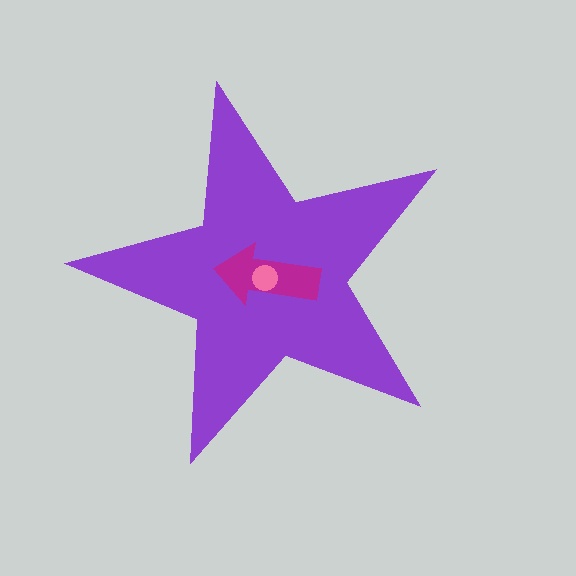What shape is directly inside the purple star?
The magenta arrow.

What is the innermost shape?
The pink circle.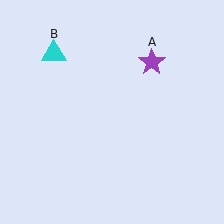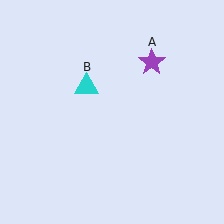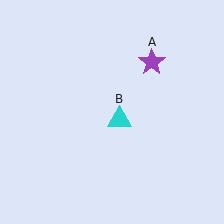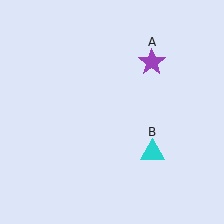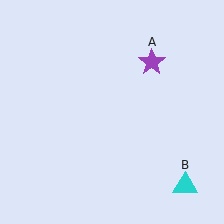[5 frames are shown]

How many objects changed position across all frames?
1 object changed position: cyan triangle (object B).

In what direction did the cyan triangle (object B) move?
The cyan triangle (object B) moved down and to the right.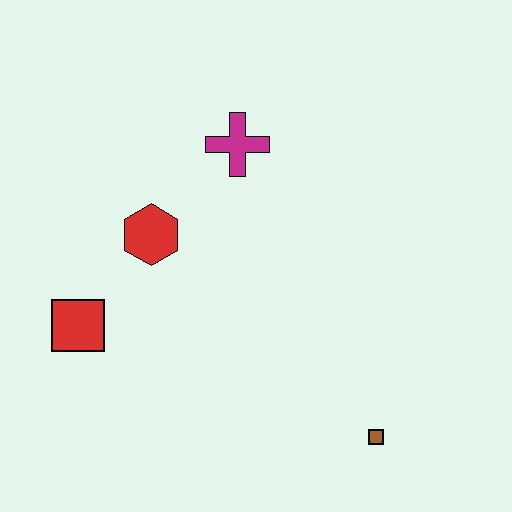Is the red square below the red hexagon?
Yes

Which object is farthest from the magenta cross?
The brown square is farthest from the magenta cross.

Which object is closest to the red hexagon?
The red square is closest to the red hexagon.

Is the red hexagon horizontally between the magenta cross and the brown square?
No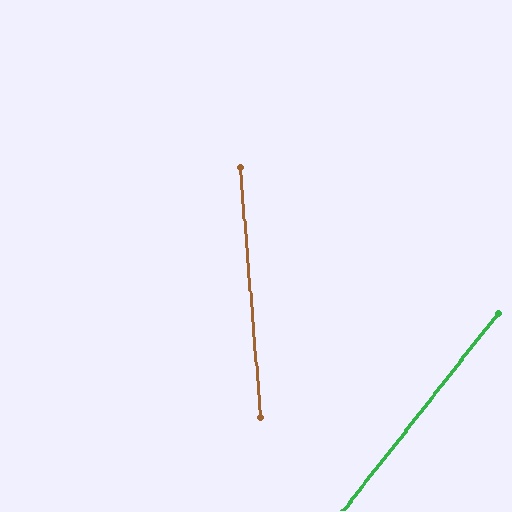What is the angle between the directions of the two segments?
Approximately 43 degrees.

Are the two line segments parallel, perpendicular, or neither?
Neither parallel nor perpendicular — they differ by about 43°.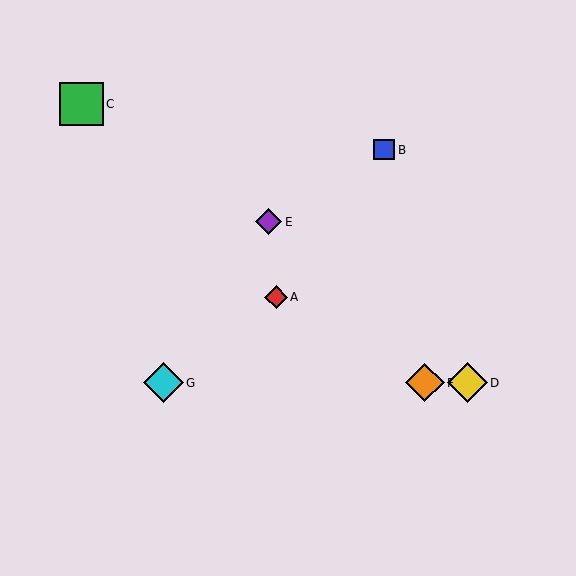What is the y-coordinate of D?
Object D is at y≈383.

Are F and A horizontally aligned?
No, F is at y≈383 and A is at y≈297.